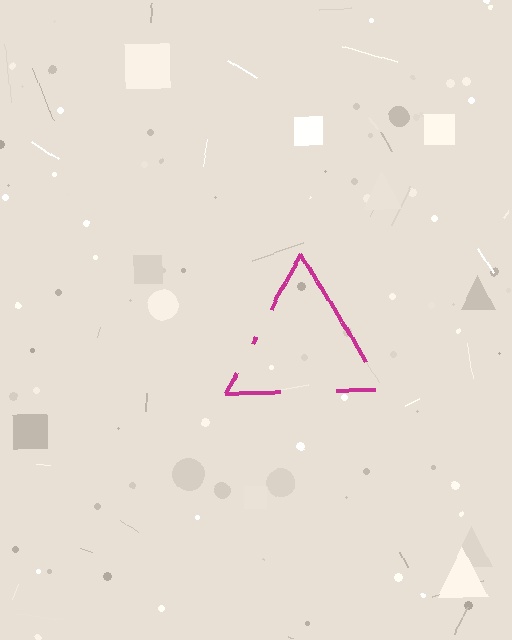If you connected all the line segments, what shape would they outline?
They would outline a triangle.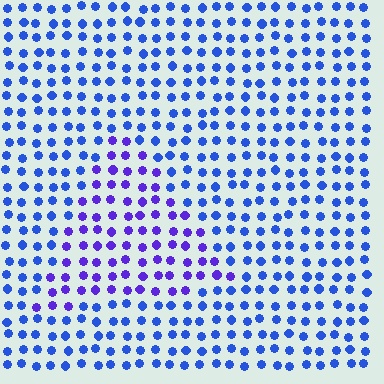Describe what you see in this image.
The image is filled with small blue elements in a uniform arrangement. A triangle-shaped region is visible where the elements are tinted to a slightly different hue, forming a subtle color boundary.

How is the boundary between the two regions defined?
The boundary is defined purely by a slight shift in hue (about 34 degrees). Spacing, size, and orientation are identical on both sides.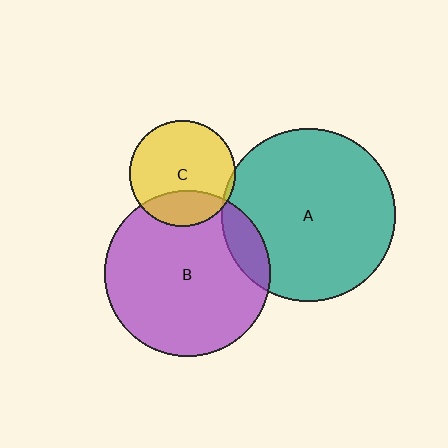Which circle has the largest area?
Circle A (teal).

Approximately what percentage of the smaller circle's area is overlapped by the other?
Approximately 10%.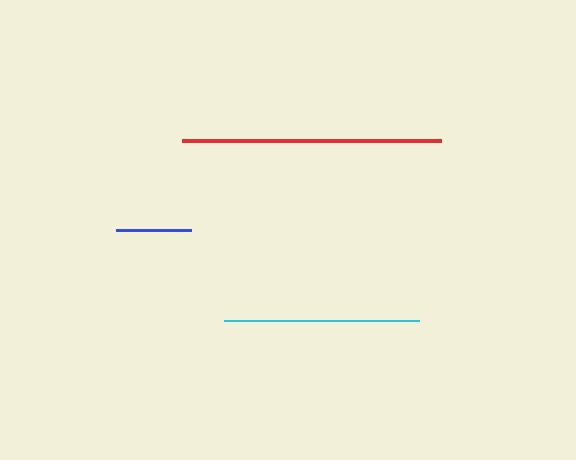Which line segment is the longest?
The red line is the longest at approximately 258 pixels.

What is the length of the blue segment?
The blue segment is approximately 75 pixels long.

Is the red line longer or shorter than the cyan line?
The red line is longer than the cyan line.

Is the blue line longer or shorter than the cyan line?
The cyan line is longer than the blue line.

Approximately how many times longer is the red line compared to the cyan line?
The red line is approximately 1.3 times the length of the cyan line.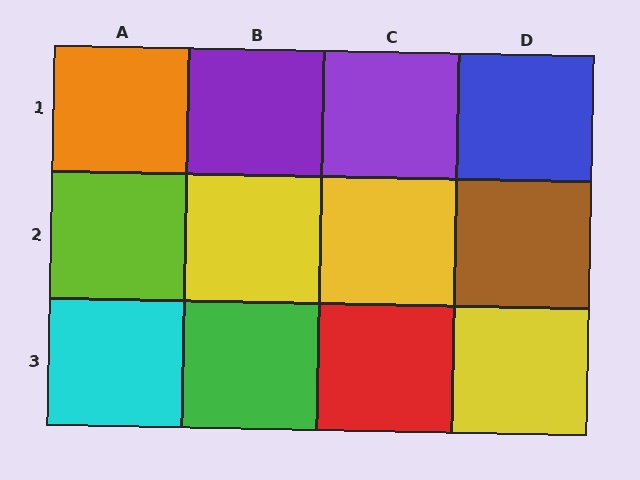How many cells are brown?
1 cell is brown.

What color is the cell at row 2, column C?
Yellow.